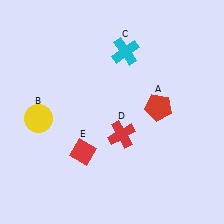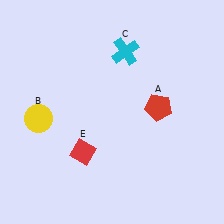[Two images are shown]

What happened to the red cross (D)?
The red cross (D) was removed in Image 2. It was in the bottom-right area of Image 1.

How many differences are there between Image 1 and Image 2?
There is 1 difference between the two images.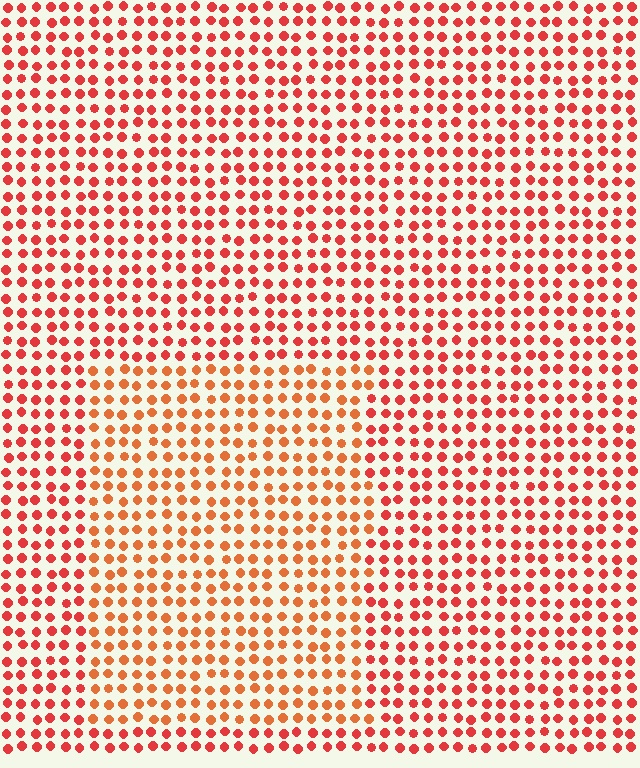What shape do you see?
I see a rectangle.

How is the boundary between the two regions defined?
The boundary is defined purely by a slight shift in hue (about 21 degrees). Spacing, size, and orientation are identical on both sides.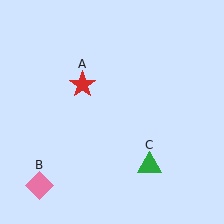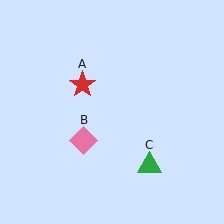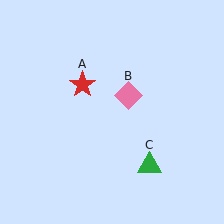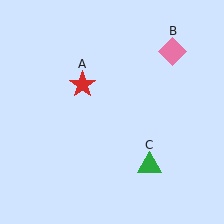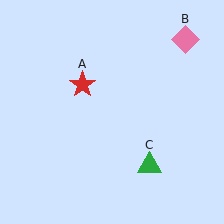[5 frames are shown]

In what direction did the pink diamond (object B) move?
The pink diamond (object B) moved up and to the right.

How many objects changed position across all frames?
1 object changed position: pink diamond (object B).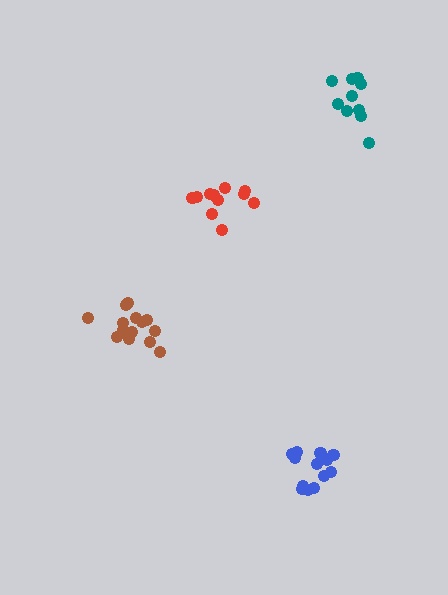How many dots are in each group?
Group 1: 10 dots, Group 2: 14 dots, Group 3: 13 dots, Group 4: 11 dots (48 total).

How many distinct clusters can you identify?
There are 4 distinct clusters.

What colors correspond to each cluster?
The clusters are colored: teal, brown, blue, red.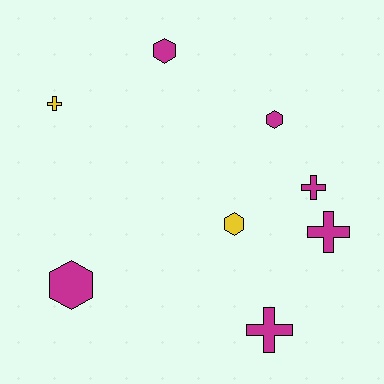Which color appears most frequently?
Magenta, with 6 objects.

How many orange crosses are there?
There are no orange crosses.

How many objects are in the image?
There are 8 objects.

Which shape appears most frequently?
Cross, with 4 objects.